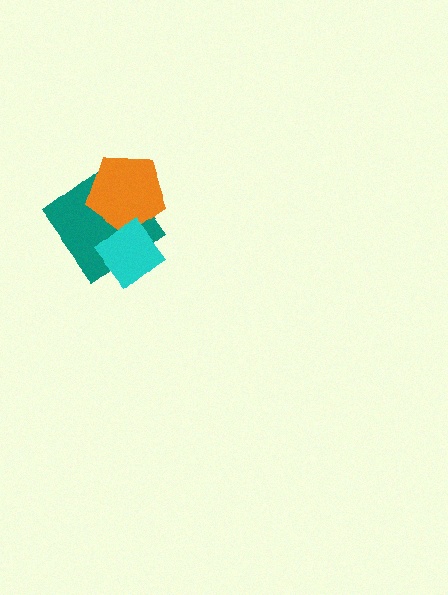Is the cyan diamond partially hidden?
No, no other shape covers it.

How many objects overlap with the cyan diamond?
2 objects overlap with the cyan diamond.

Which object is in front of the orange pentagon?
The cyan diamond is in front of the orange pentagon.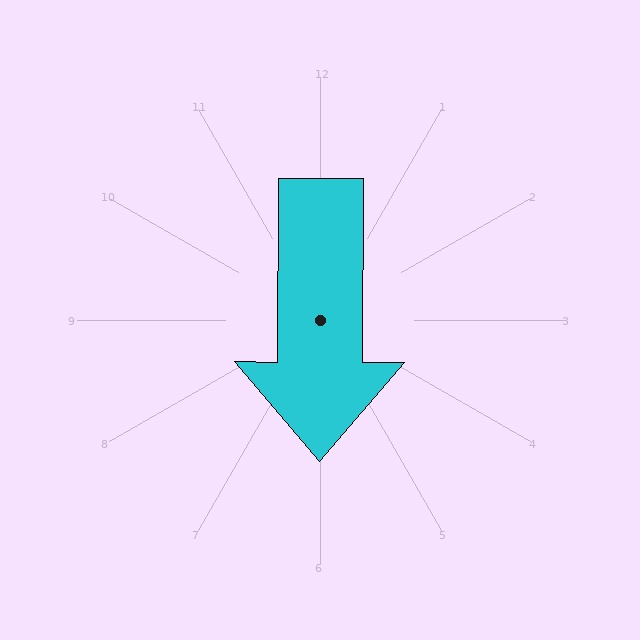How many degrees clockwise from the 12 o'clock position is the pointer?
Approximately 180 degrees.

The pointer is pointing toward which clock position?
Roughly 6 o'clock.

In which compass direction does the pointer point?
South.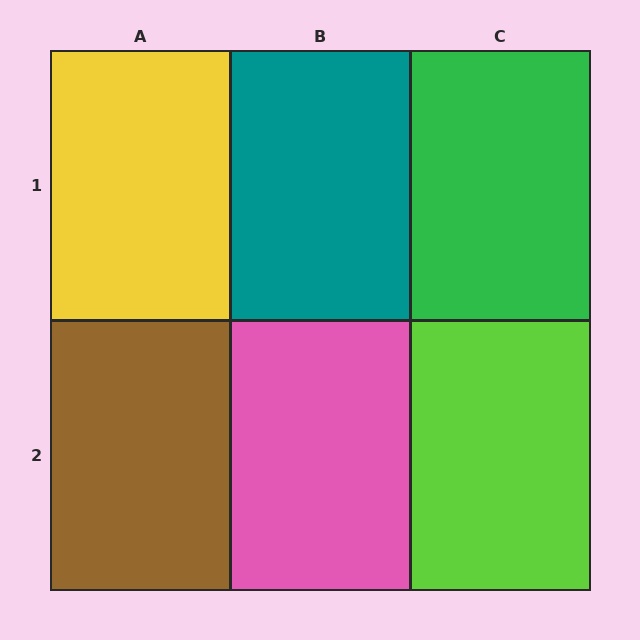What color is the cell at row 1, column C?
Green.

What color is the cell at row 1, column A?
Yellow.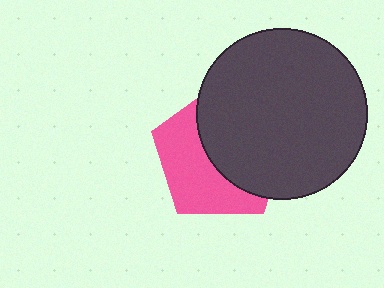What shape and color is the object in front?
The object in front is a dark gray circle.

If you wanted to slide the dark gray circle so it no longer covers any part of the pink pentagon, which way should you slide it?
Slide it right — that is the most direct way to separate the two shapes.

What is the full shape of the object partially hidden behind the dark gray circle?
The partially hidden object is a pink pentagon.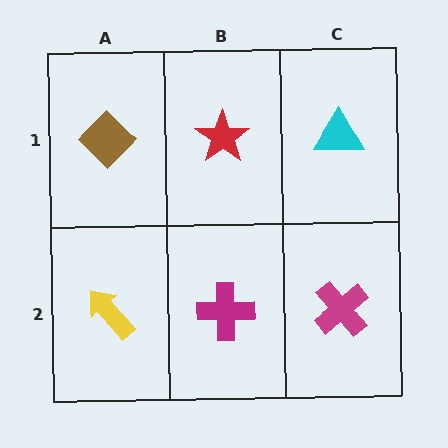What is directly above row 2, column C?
A cyan triangle.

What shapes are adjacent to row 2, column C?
A cyan triangle (row 1, column C), a magenta cross (row 2, column B).